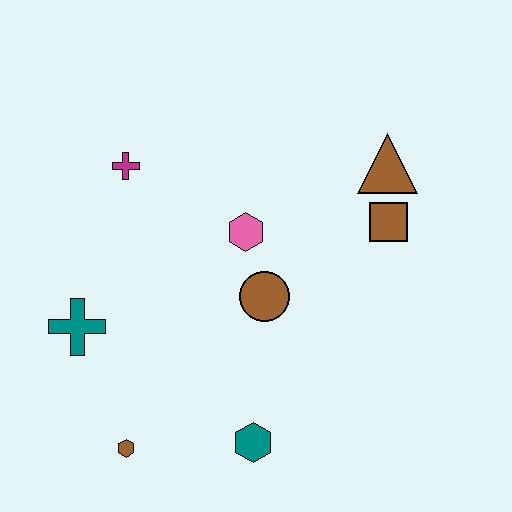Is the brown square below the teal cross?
No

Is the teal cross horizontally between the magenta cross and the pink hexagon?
No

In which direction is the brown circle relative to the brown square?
The brown circle is to the left of the brown square.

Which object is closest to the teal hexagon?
The brown hexagon is closest to the teal hexagon.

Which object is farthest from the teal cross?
The brown triangle is farthest from the teal cross.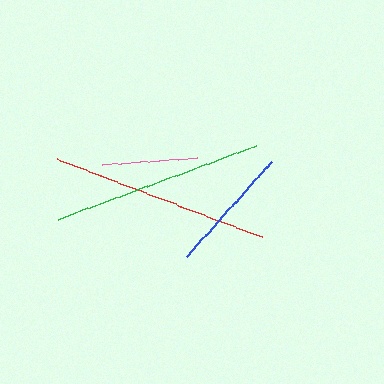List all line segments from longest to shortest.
From longest to shortest: red, green, blue, pink.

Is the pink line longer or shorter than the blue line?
The blue line is longer than the pink line.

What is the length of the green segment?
The green segment is approximately 211 pixels long.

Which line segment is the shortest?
The pink line is the shortest at approximately 95 pixels.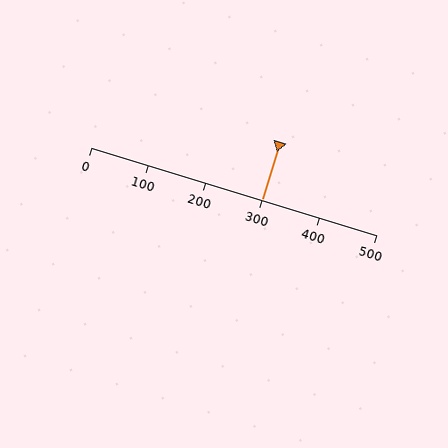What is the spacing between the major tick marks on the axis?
The major ticks are spaced 100 apart.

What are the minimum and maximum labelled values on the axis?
The axis runs from 0 to 500.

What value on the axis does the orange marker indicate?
The marker indicates approximately 300.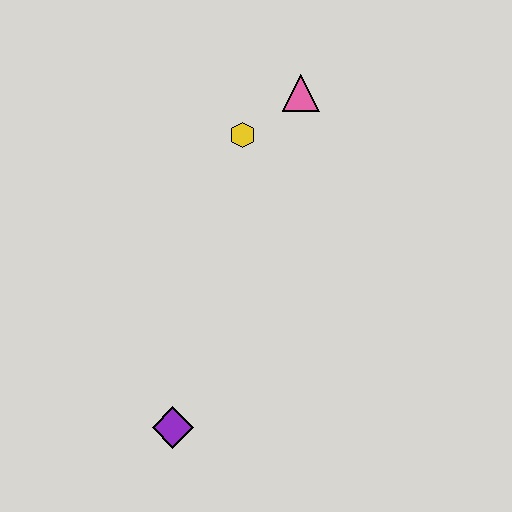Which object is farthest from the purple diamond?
The pink triangle is farthest from the purple diamond.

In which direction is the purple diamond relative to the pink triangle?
The purple diamond is below the pink triangle.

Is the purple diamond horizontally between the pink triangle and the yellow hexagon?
No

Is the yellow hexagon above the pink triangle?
No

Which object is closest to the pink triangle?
The yellow hexagon is closest to the pink triangle.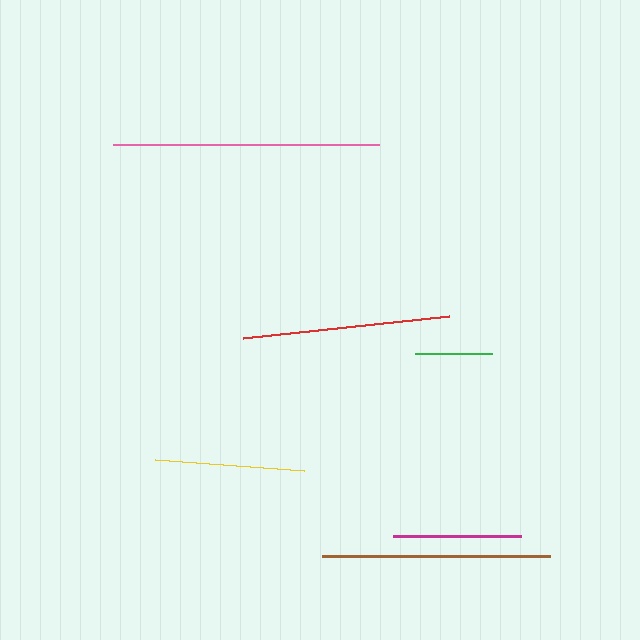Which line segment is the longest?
The pink line is the longest at approximately 266 pixels.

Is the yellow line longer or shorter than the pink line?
The pink line is longer than the yellow line.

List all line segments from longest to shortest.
From longest to shortest: pink, brown, red, yellow, magenta, green.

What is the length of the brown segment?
The brown segment is approximately 228 pixels long.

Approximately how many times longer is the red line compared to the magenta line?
The red line is approximately 1.6 times the length of the magenta line.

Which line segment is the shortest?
The green line is the shortest at approximately 76 pixels.